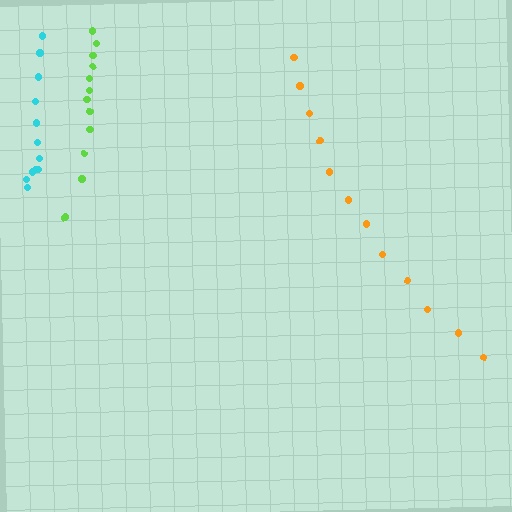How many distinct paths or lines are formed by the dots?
There are 3 distinct paths.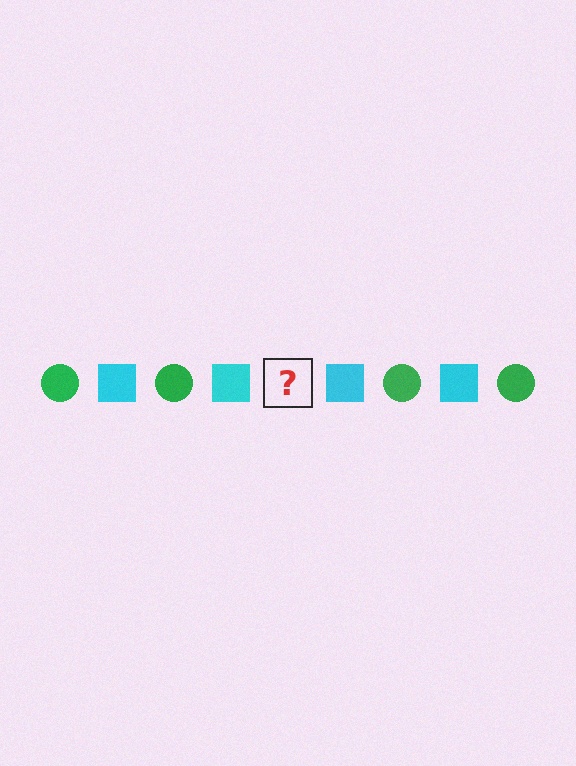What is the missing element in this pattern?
The missing element is a green circle.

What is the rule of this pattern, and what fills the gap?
The rule is that the pattern alternates between green circle and cyan square. The gap should be filled with a green circle.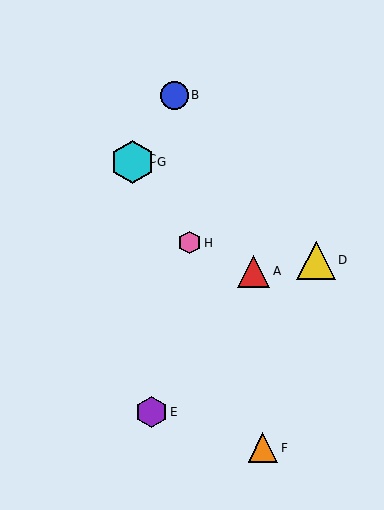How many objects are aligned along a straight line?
3 objects (C, G, H) are aligned along a straight line.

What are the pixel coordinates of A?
Object A is at (254, 271).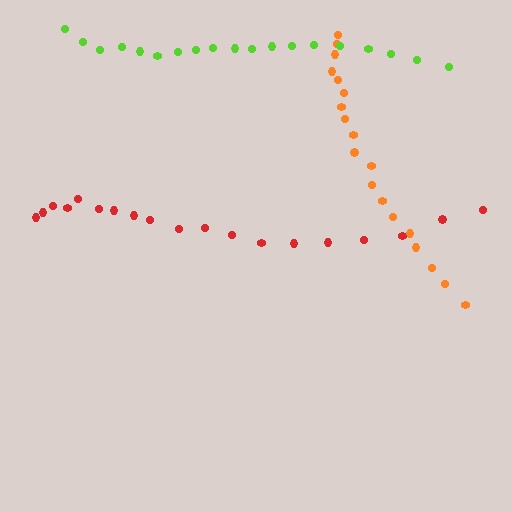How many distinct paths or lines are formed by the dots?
There are 3 distinct paths.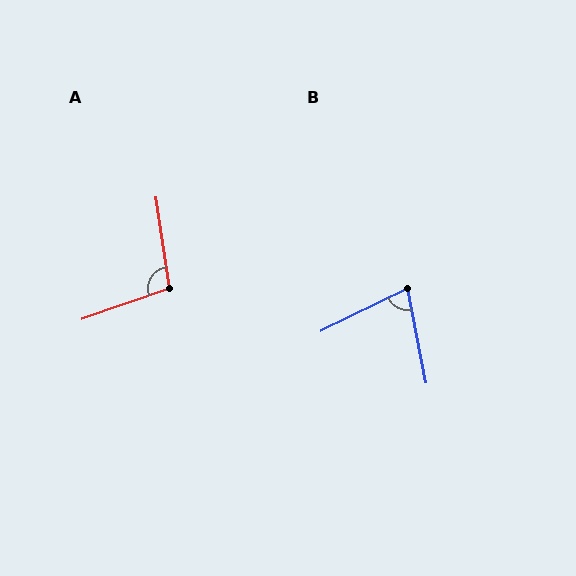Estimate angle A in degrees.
Approximately 101 degrees.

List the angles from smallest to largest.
B (75°), A (101°).